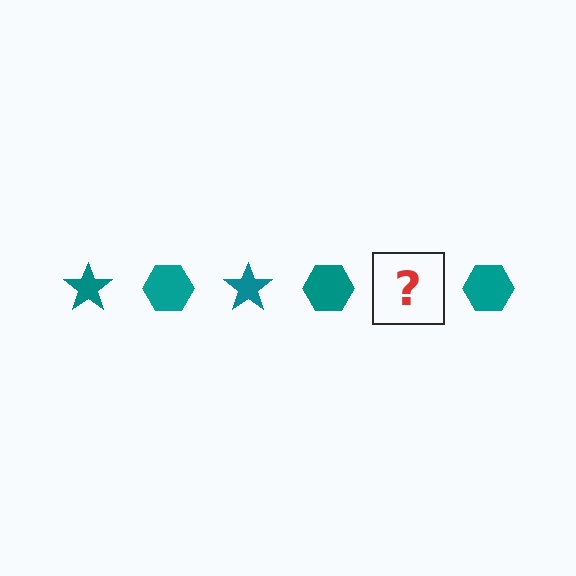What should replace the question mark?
The question mark should be replaced with a teal star.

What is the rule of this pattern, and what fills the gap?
The rule is that the pattern cycles through star, hexagon shapes in teal. The gap should be filled with a teal star.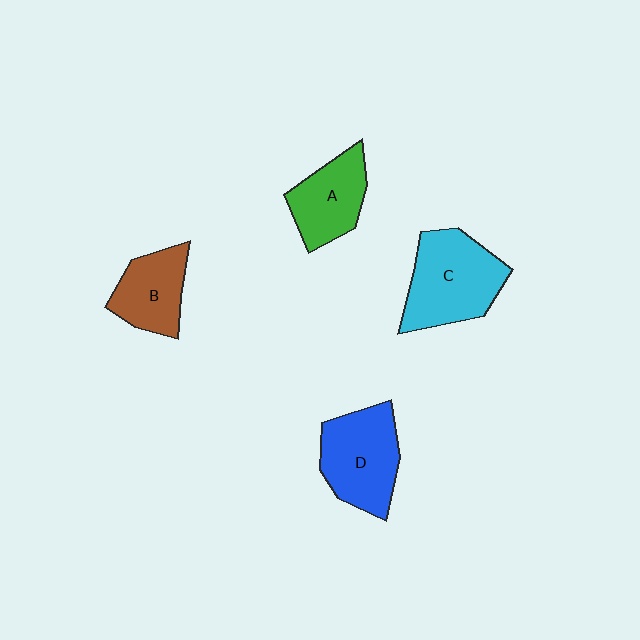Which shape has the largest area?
Shape C (cyan).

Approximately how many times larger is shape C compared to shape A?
Approximately 1.4 times.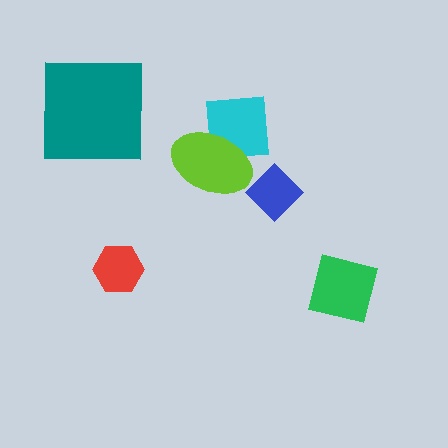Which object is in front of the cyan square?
The lime ellipse is in front of the cyan square.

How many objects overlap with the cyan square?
1 object overlaps with the cyan square.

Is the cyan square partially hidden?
Yes, it is partially covered by another shape.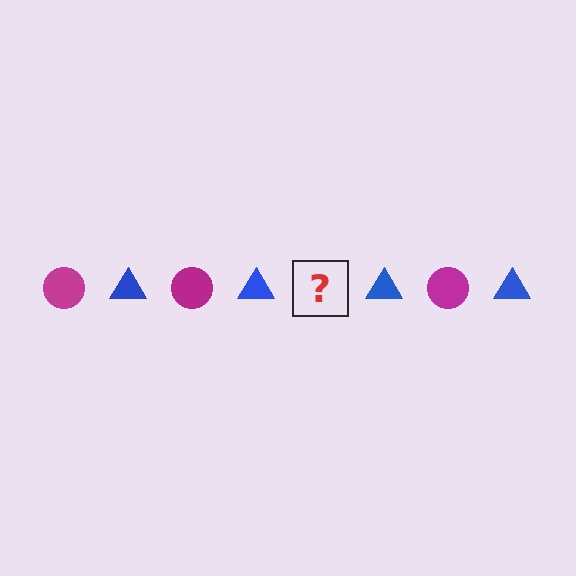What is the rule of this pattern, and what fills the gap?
The rule is that the pattern alternates between magenta circle and blue triangle. The gap should be filled with a magenta circle.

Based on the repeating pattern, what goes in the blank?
The blank should be a magenta circle.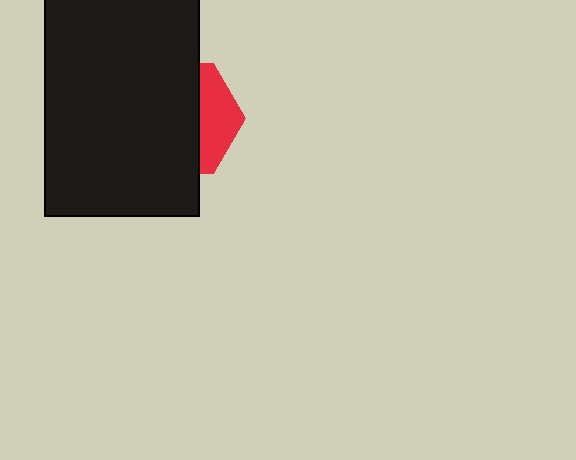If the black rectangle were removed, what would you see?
You would see the complete red hexagon.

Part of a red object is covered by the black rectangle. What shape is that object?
It is a hexagon.